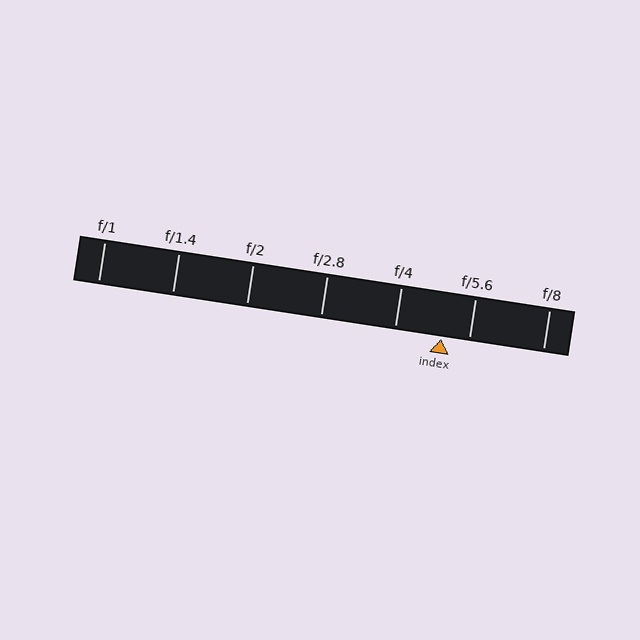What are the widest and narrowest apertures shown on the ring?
The widest aperture shown is f/1 and the narrowest is f/8.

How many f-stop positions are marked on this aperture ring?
There are 7 f-stop positions marked.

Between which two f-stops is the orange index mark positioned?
The index mark is between f/4 and f/5.6.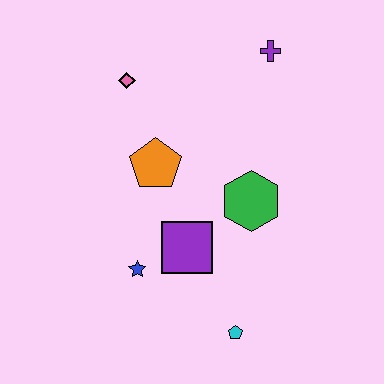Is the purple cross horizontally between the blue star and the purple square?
No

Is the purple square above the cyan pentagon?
Yes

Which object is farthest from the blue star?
The purple cross is farthest from the blue star.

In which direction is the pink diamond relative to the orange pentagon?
The pink diamond is above the orange pentagon.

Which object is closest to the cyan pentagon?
The purple square is closest to the cyan pentagon.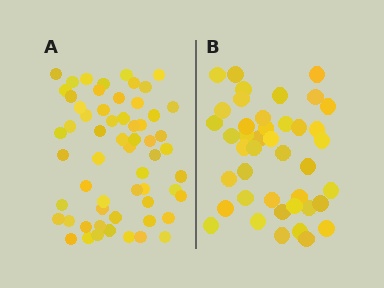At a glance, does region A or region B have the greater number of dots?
Region A (the left region) has more dots.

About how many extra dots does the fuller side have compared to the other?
Region A has approximately 15 more dots than region B.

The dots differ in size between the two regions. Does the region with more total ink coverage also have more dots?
No. Region B has more total ink coverage because its dots are larger, but region A actually contains more individual dots. Total area can be misleading — the number of items is what matters here.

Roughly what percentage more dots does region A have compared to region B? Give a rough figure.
About 40% more.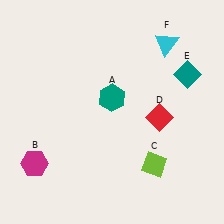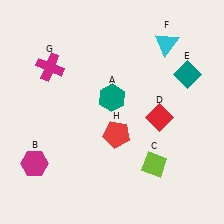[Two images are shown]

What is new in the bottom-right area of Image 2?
A red pentagon (H) was added in the bottom-right area of Image 2.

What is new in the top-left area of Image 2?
A magenta cross (G) was added in the top-left area of Image 2.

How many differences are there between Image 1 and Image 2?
There are 2 differences between the two images.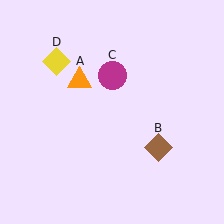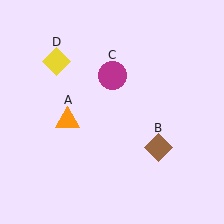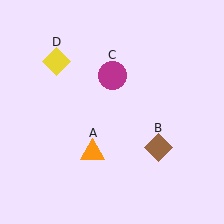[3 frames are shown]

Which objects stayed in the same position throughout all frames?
Brown diamond (object B) and magenta circle (object C) and yellow diamond (object D) remained stationary.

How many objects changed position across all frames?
1 object changed position: orange triangle (object A).